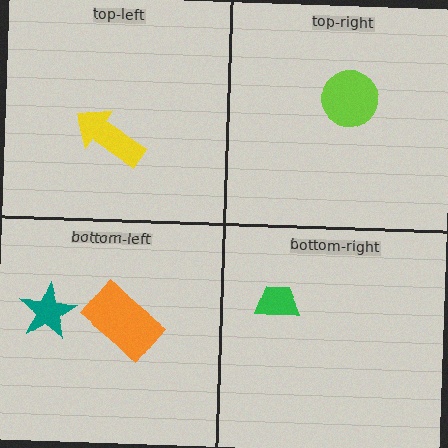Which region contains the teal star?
The bottom-left region.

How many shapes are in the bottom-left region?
2.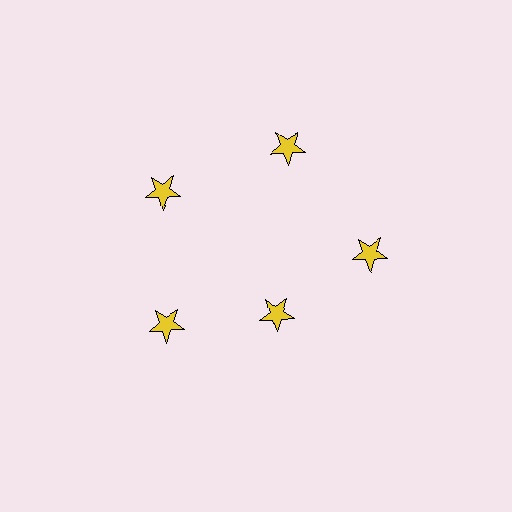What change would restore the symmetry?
The symmetry would be restored by moving it outward, back onto the ring so that all 5 stars sit at equal angles and equal distance from the center.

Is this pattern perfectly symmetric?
No. The 5 yellow stars are arranged in a ring, but one element near the 5 o'clock position is pulled inward toward the center, breaking the 5-fold rotational symmetry.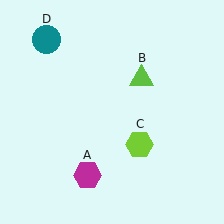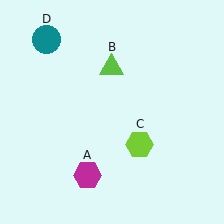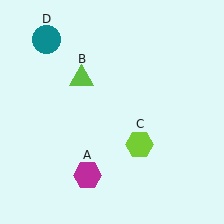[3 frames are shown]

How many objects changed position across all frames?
1 object changed position: lime triangle (object B).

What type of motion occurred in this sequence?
The lime triangle (object B) rotated counterclockwise around the center of the scene.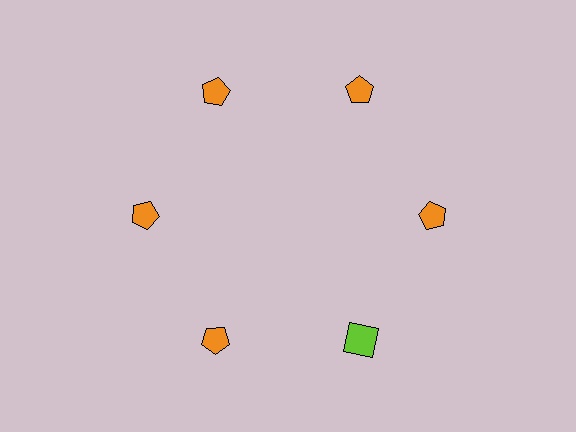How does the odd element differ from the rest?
It differs in both color (lime instead of orange) and shape (square instead of pentagon).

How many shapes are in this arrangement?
There are 6 shapes arranged in a ring pattern.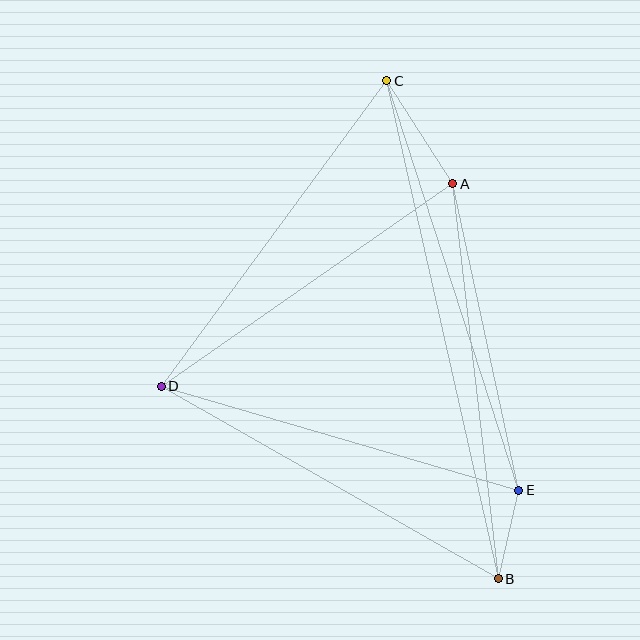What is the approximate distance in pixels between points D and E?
The distance between D and E is approximately 372 pixels.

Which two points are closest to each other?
Points B and E are closest to each other.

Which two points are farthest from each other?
Points B and C are farthest from each other.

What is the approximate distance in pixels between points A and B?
The distance between A and B is approximately 398 pixels.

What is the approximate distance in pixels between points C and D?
The distance between C and D is approximately 380 pixels.